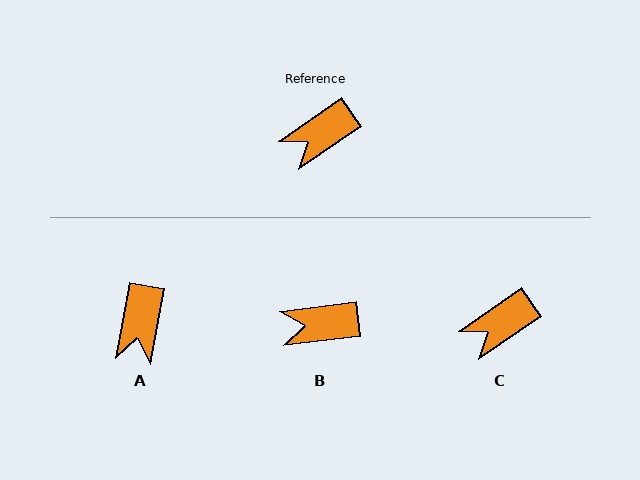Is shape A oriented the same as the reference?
No, it is off by about 45 degrees.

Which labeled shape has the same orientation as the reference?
C.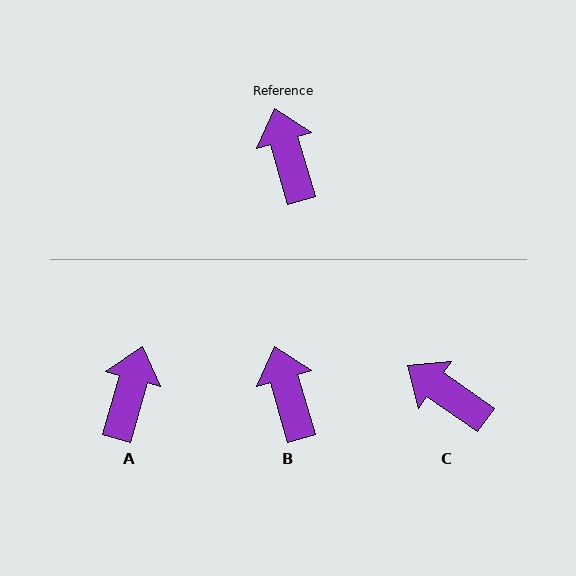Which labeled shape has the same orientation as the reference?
B.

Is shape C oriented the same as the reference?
No, it is off by about 39 degrees.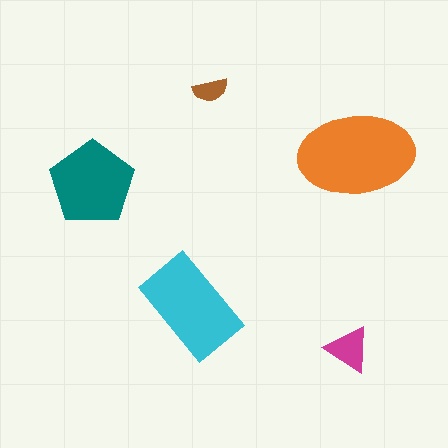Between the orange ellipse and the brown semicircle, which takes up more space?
The orange ellipse.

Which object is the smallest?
The brown semicircle.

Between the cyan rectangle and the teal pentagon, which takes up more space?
The cyan rectangle.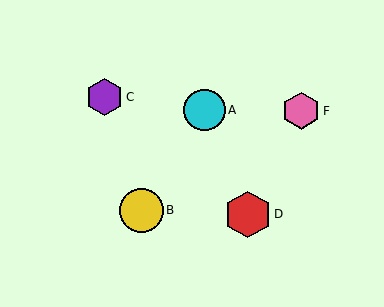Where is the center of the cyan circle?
The center of the cyan circle is at (204, 110).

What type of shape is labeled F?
Shape F is a pink hexagon.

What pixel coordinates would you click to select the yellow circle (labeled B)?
Click at (141, 210) to select the yellow circle B.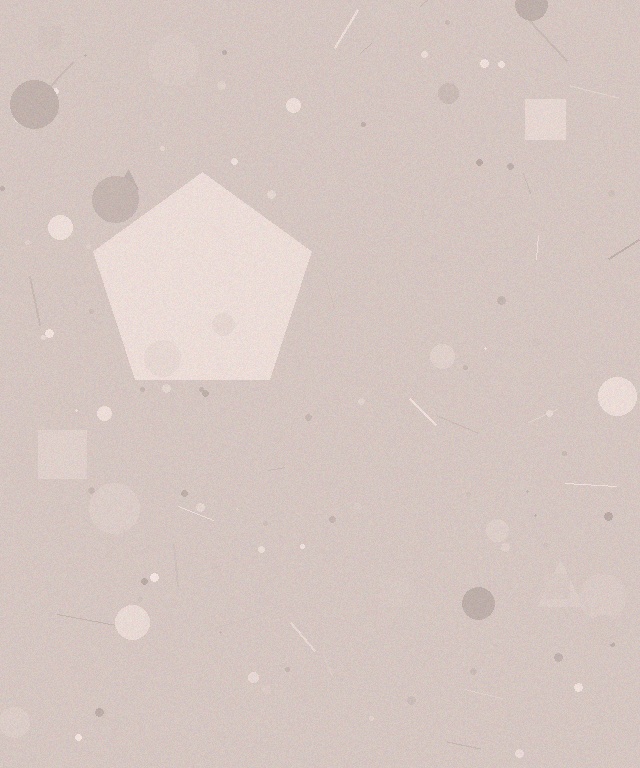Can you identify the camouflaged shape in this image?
The camouflaged shape is a pentagon.